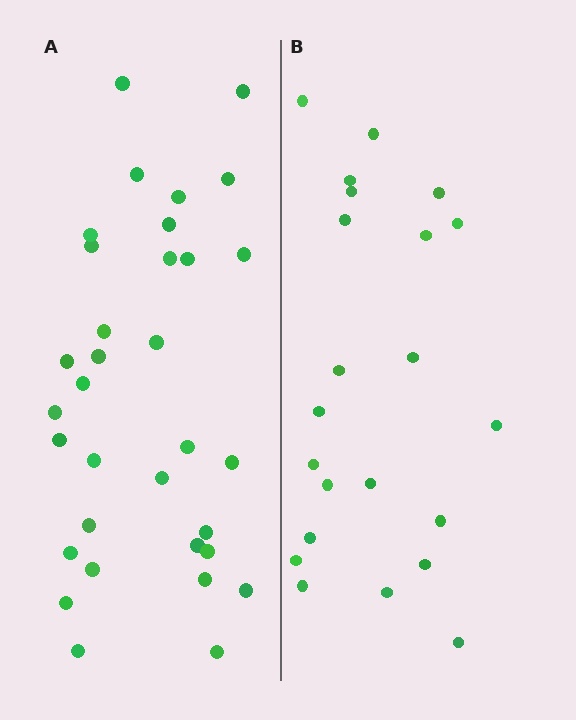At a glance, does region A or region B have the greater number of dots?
Region A (the left region) has more dots.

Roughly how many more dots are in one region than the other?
Region A has roughly 12 or so more dots than region B.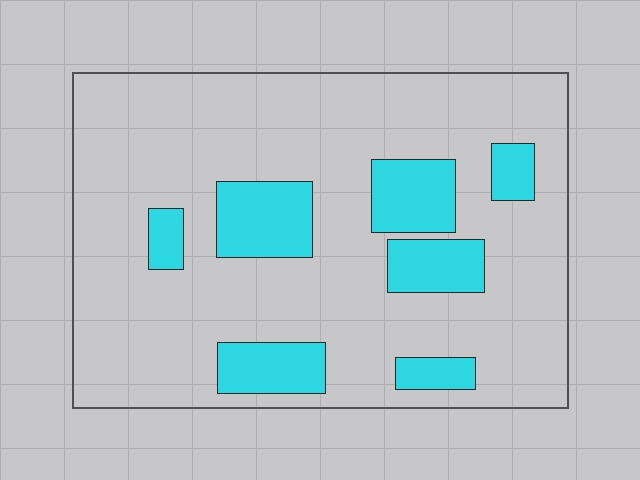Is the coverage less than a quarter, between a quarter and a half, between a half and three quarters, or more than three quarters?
Less than a quarter.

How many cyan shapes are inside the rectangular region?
7.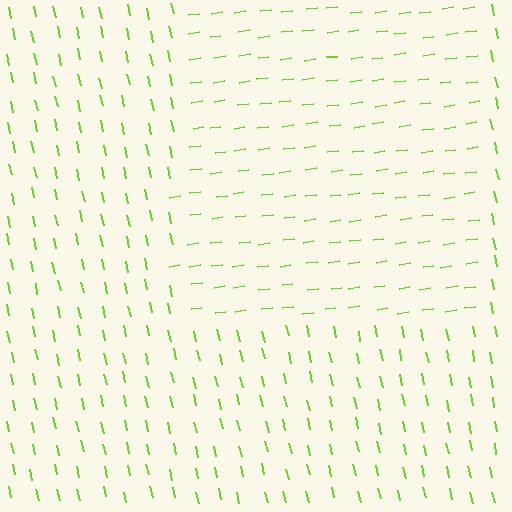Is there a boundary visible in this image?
Yes, there is a texture boundary formed by a change in line orientation.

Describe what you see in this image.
The image is filled with small lime line segments. A rectangle region in the image has lines oriented differently from the surrounding lines, creating a visible texture boundary.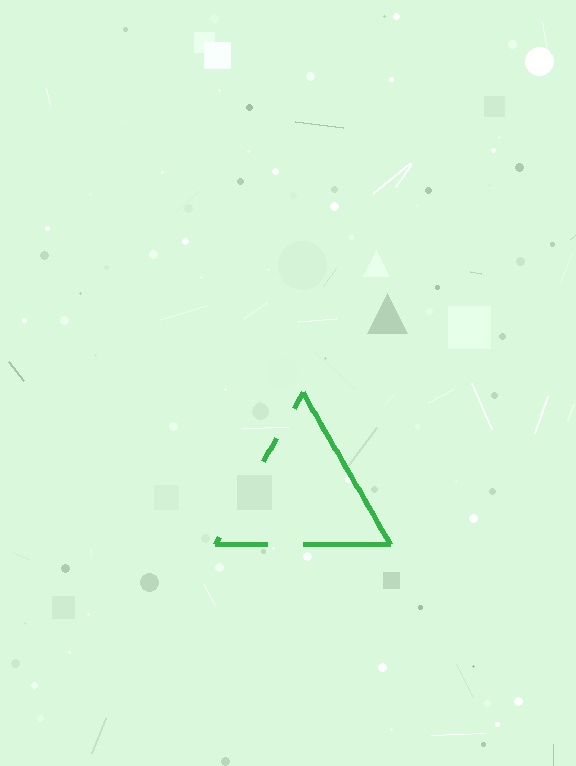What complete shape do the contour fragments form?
The contour fragments form a triangle.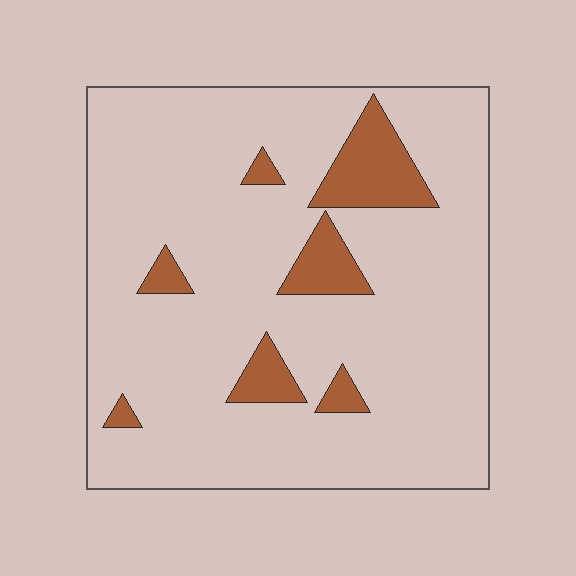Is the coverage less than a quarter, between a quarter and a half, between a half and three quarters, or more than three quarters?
Less than a quarter.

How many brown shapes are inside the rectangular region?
7.